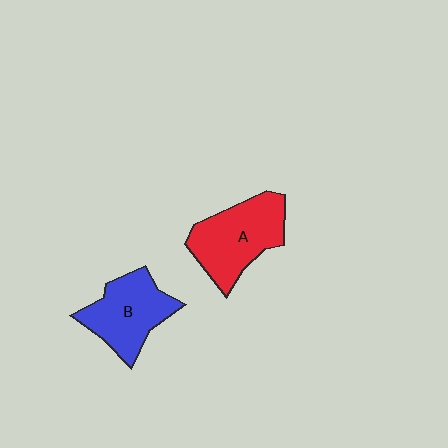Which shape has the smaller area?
Shape B (blue).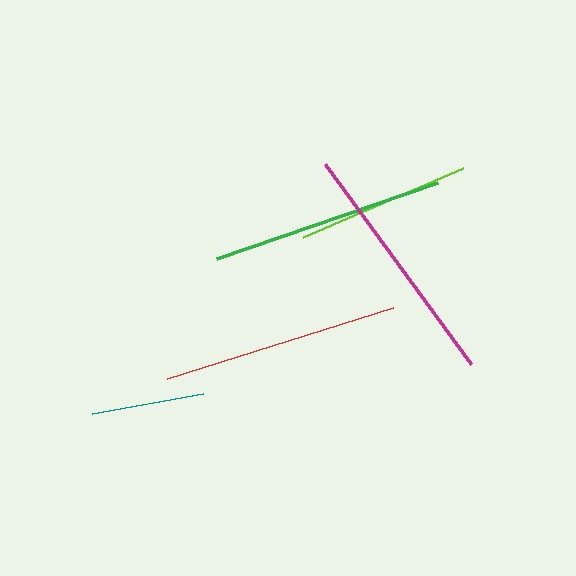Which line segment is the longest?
The magenta line is the longest at approximately 247 pixels.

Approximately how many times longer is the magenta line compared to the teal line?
The magenta line is approximately 2.2 times the length of the teal line.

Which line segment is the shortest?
The teal line is the shortest at approximately 114 pixels.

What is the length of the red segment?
The red segment is approximately 236 pixels long.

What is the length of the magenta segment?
The magenta segment is approximately 247 pixels long.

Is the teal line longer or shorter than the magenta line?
The magenta line is longer than the teal line.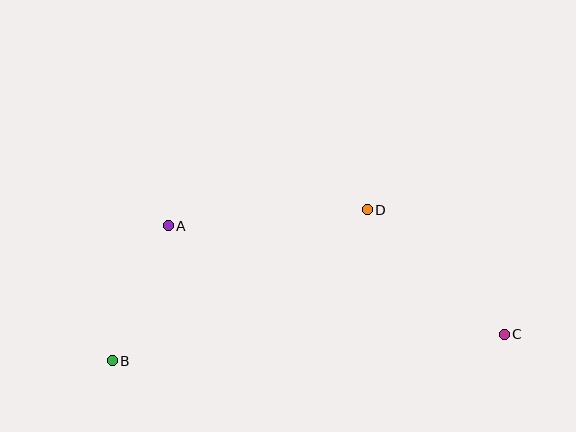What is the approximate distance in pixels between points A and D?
The distance between A and D is approximately 199 pixels.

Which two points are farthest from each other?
Points B and C are farthest from each other.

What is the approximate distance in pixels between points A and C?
The distance between A and C is approximately 353 pixels.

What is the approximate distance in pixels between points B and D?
The distance between B and D is approximately 296 pixels.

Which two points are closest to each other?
Points A and B are closest to each other.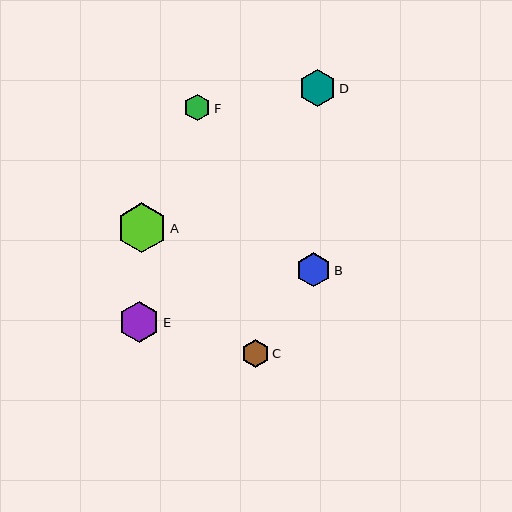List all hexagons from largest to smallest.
From largest to smallest: A, E, D, B, C, F.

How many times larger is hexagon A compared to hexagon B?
Hexagon A is approximately 1.4 times the size of hexagon B.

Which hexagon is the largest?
Hexagon A is the largest with a size of approximately 50 pixels.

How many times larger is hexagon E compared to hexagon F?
Hexagon E is approximately 1.6 times the size of hexagon F.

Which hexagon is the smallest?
Hexagon F is the smallest with a size of approximately 27 pixels.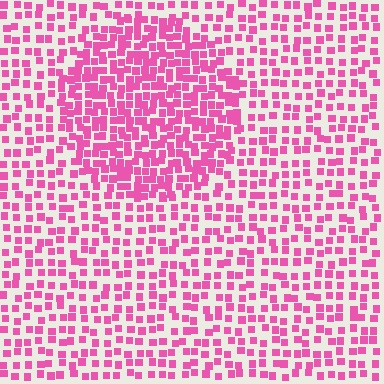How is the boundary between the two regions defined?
The boundary is defined by a change in element density (approximately 1.8x ratio). All elements are the same color, size, and shape.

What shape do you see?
I see a circle.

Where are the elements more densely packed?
The elements are more densely packed inside the circle boundary.